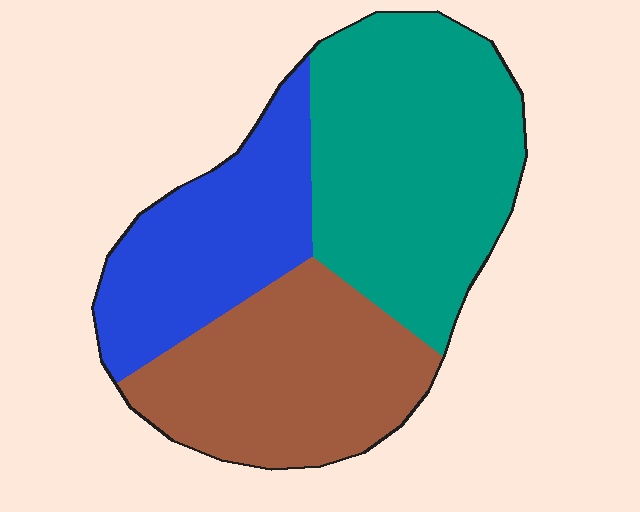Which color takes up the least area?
Blue, at roughly 25%.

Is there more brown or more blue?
Brown.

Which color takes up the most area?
Teal, at roughly 40%.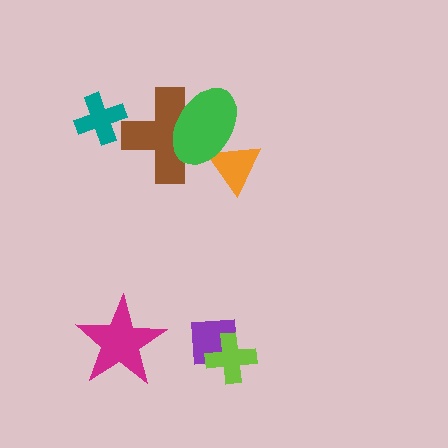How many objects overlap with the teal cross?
0 objects overlap with the teal cross.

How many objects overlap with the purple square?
1 object overlaps with the purple square.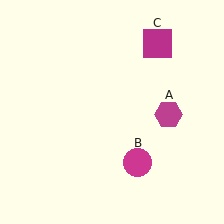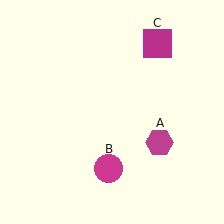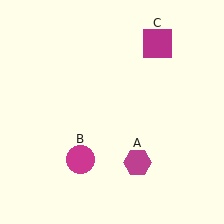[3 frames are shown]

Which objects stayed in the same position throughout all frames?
Magenta square (object C) remained stationary.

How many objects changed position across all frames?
2 objects changed position: magenta hexagon (object A), magenta circle (object B).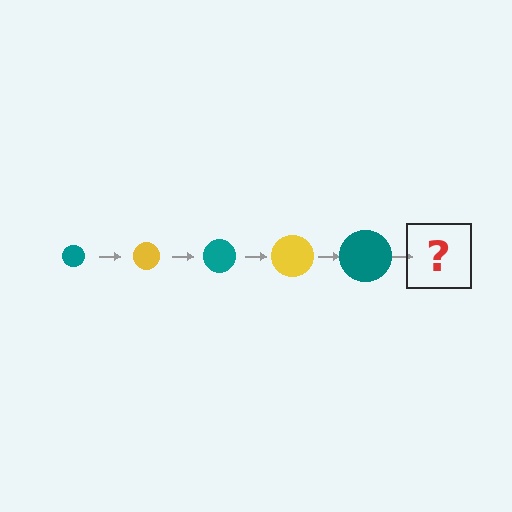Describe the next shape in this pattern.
It should be a yellow circle, larger than the previous one.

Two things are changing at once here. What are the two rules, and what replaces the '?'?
The two rules are that the circle grows larger each step and the color cycles through teal and yellow. The '?' should be a yellow circle, larger than the previous one.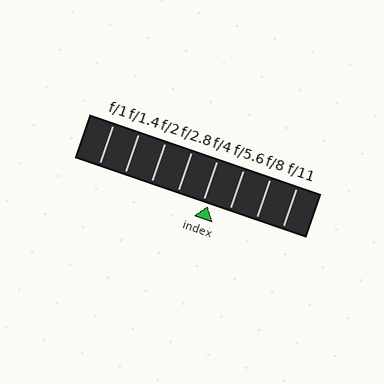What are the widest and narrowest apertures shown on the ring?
The widest aperture shown is f/1 and the narrowest is f/11.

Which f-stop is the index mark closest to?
The index mark is closest to f/4.